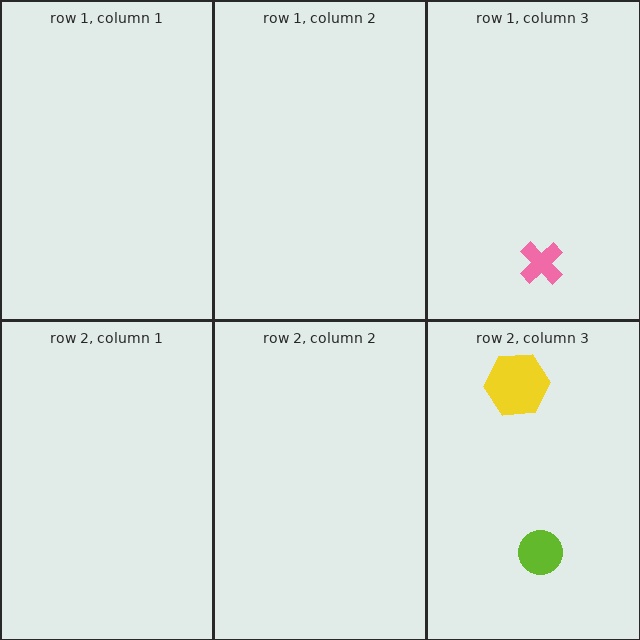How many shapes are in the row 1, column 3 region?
1.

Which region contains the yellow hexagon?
The row 2, column 3 region.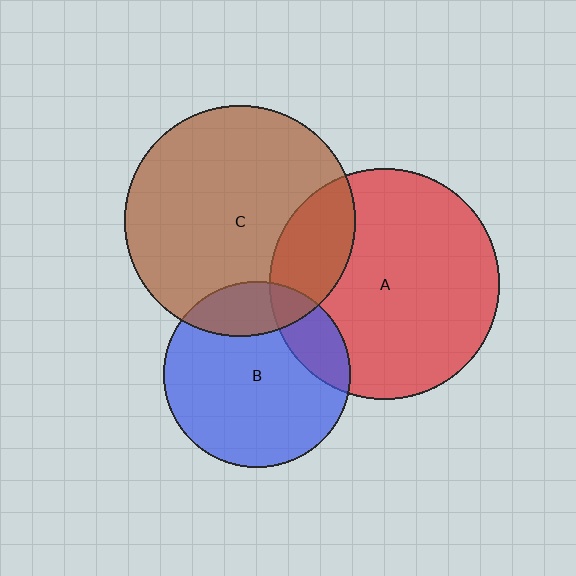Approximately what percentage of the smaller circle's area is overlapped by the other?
Approximately 20%.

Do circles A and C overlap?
Yes.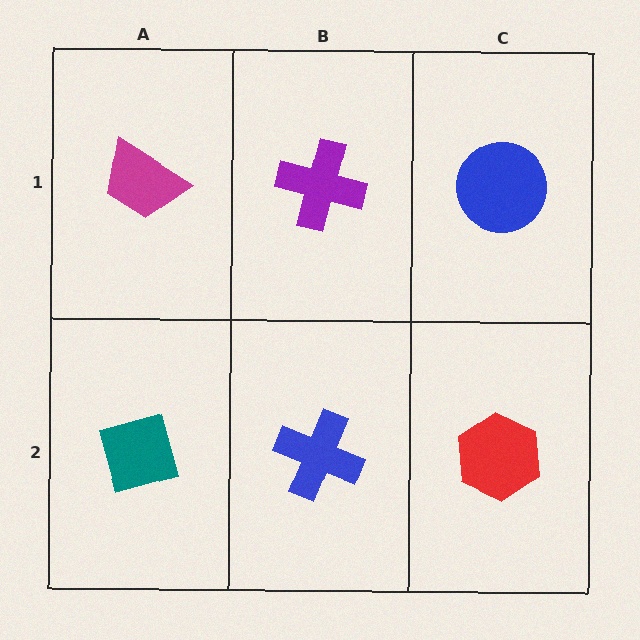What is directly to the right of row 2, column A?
A blue cross.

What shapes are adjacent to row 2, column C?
A blue circle (row 1, column C), a blue cross (row 2, column B).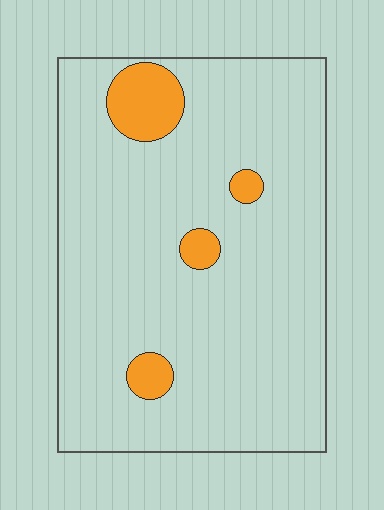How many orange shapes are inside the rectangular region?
4.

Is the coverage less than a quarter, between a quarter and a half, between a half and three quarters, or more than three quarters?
Less than a quarter.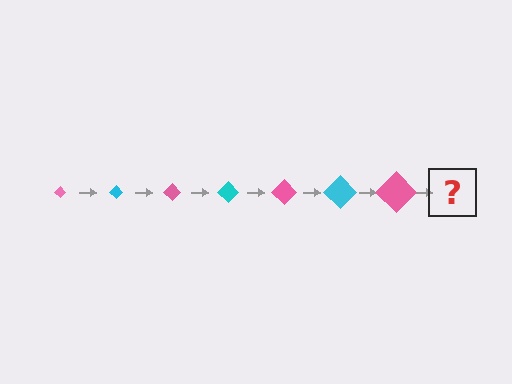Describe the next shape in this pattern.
It should be a cyan diamond, larger than the previous one.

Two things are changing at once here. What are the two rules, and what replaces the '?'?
The two rules are that the diamond grows larger each step and the color cycles through pink and cyan. The '?' should be a cyan diamond, larger than the previous one.